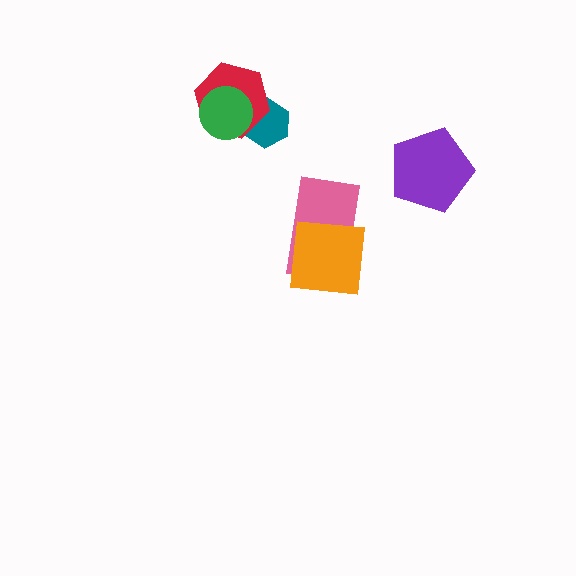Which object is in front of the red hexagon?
The green circle is in front of the red hexagon.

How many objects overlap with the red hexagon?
2 objects overlap with the red hexagon.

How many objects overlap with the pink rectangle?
1 object overlaps with the pink rectangle.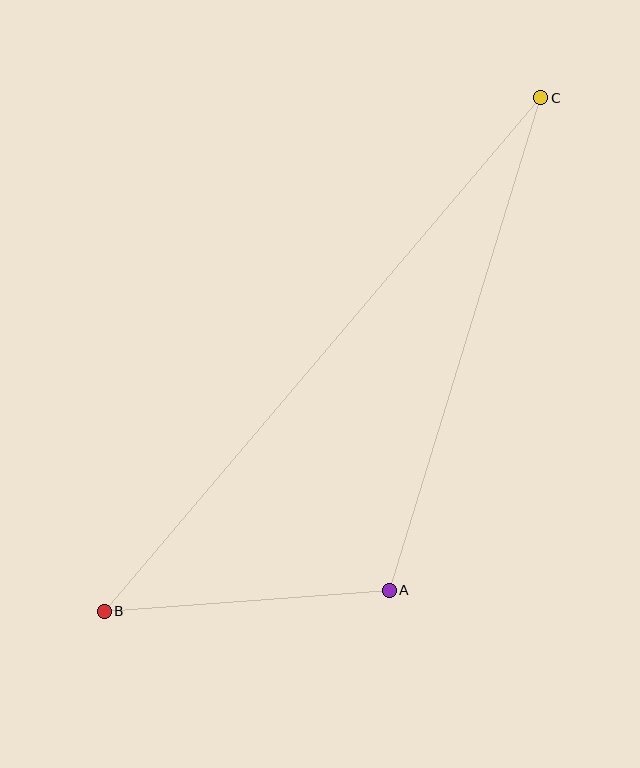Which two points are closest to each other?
Points A and B are closest to each other.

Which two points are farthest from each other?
Points B and C are farthest from each other.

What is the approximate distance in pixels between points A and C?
The distance between A and C is approximately 515 pixels.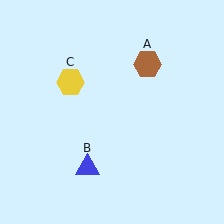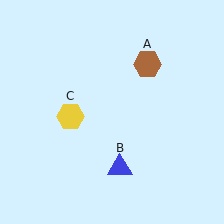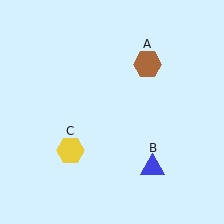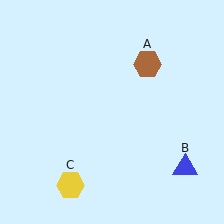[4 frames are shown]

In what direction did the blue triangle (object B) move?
The blue triangle (object B) moved right.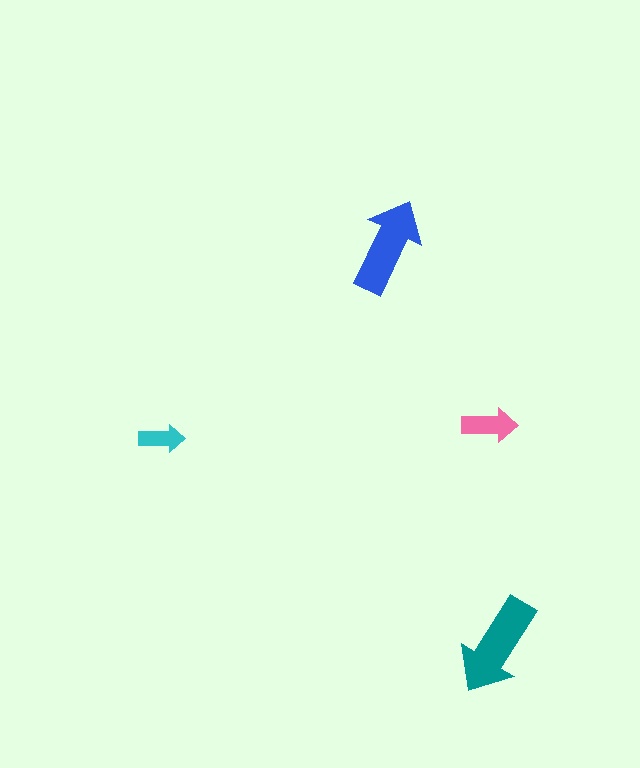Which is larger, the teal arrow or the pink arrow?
The teal one.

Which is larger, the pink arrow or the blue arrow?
The blue one.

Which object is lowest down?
The teal arrow is bottommost.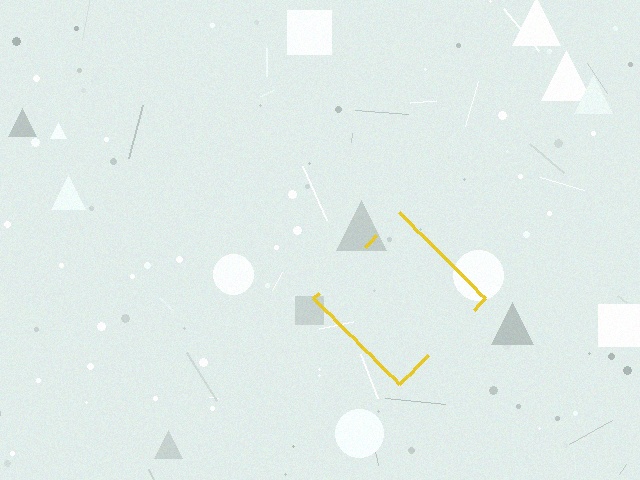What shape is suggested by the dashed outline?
The dashed outline suggests a diamond.